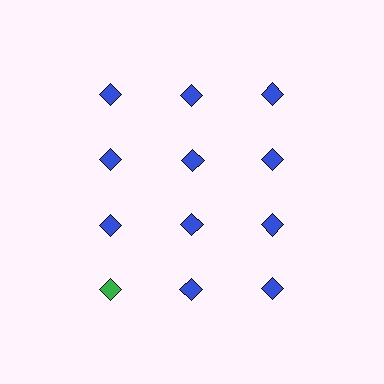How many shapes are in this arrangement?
There are 12 shapes arranged in a grid pattern.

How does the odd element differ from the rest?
It has a different color: green instead of blue.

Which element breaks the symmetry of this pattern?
The green diamond in the fourth row, leftmost column breaks the symmetry. All other shapes are blue diamonds.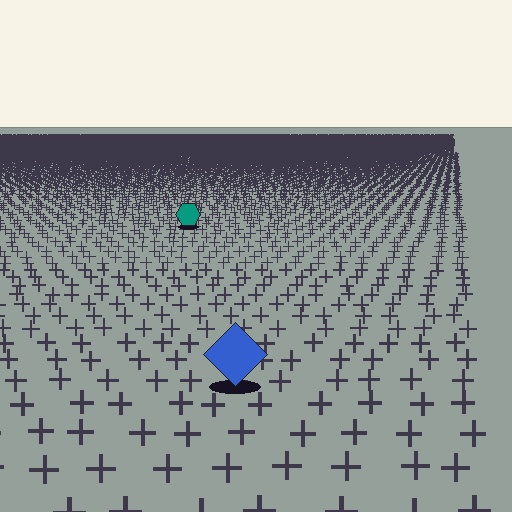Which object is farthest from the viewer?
The teal hexagon is farthest from the viewer. It appears smaller and the ground texture around it is denser.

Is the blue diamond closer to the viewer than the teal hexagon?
Yes. The blue diamond is closer — you can tell from the texture gradient: the ground texture is coarser near it.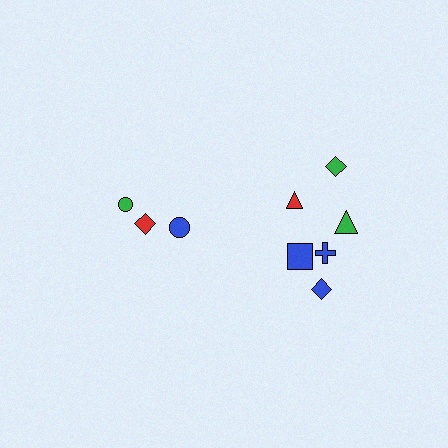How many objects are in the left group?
There are 3 objects.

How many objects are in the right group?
There are 6 objects.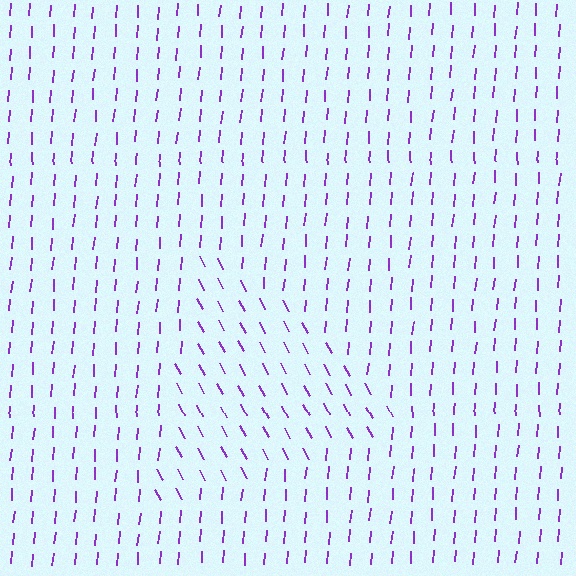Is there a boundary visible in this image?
Yes, there is a texture boundary formed by a change in line orientation.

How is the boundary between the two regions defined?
The boundary is defined purely by a change in line orientation (approximately 33 degrees difference). All lines are the same color and thickness.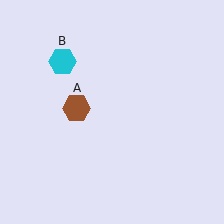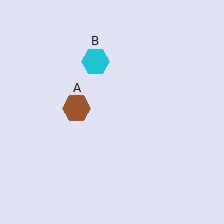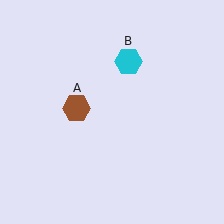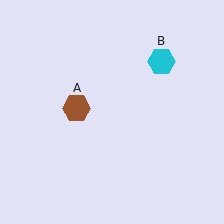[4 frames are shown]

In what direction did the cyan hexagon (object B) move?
The cyan hexagon (object B) moved right.